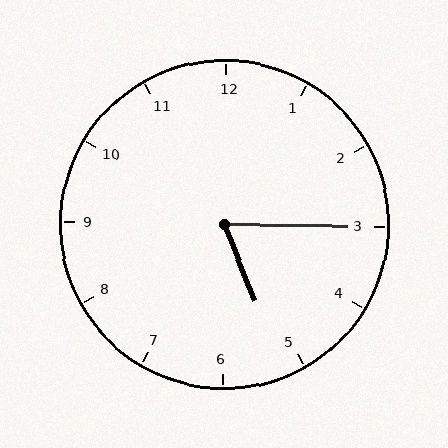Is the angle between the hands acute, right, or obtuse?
It is acute.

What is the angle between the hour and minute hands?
Approximately 68 degrees.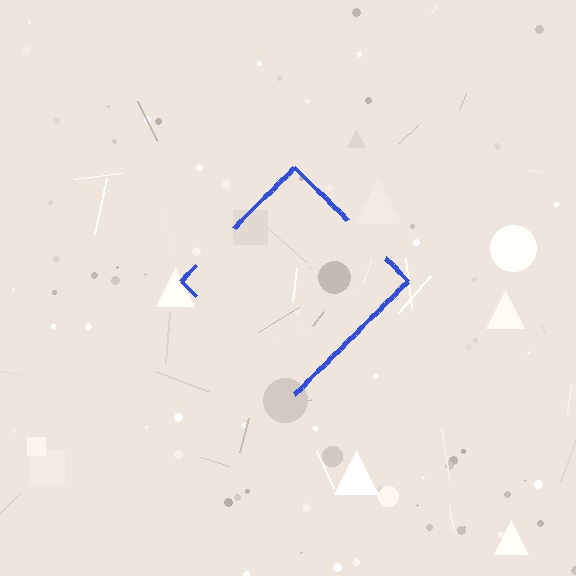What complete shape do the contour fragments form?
The contour fragments form a diamond.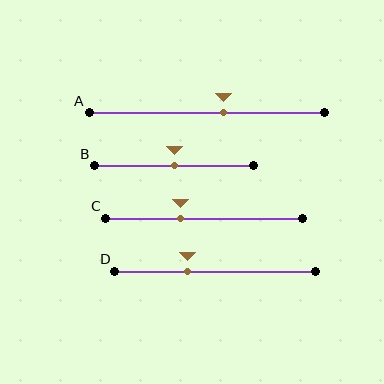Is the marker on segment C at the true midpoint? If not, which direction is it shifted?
No, the marker on segment C is shifted to the left by about 12% of the segment length.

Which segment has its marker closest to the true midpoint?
Segment B has its marker closest to the true midpoint.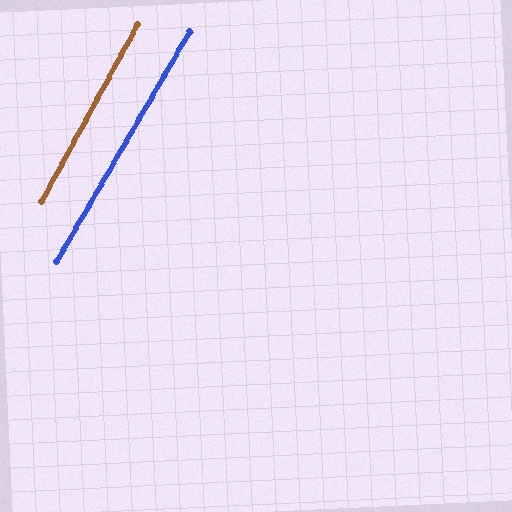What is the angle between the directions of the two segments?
Approximately 2 degrees.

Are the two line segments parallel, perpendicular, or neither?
Parallel — their directions differ by only 1.5°.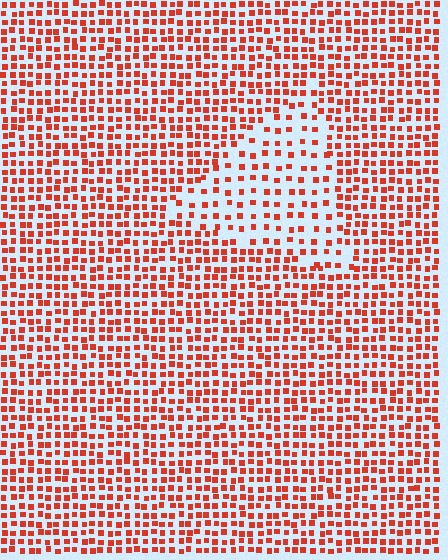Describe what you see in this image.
The image contains small red elements arranged at two different densities. A triangle-shaped region is visible where the elements are less densely packed than the surrounding area.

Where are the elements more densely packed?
The elements are more densely packed outside the triangle boundary.